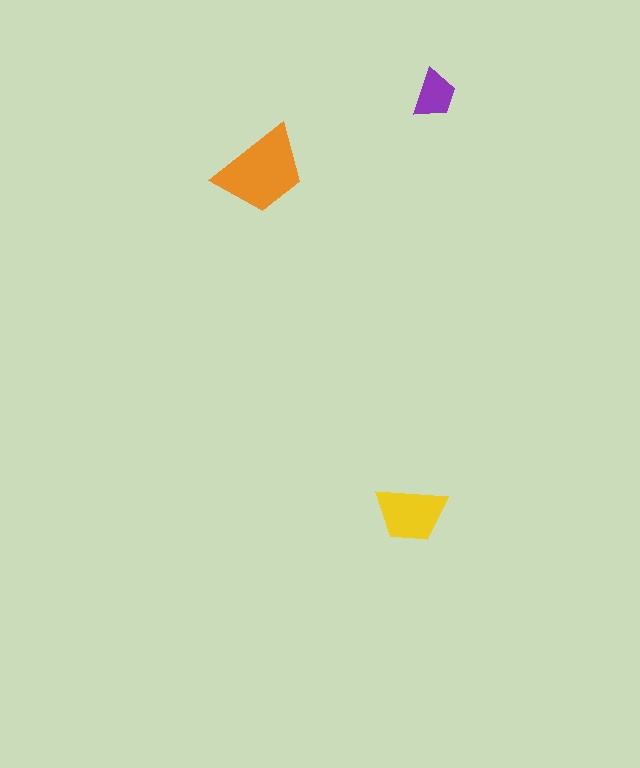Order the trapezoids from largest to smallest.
the orange one, the yellow one, the purple one.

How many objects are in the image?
There are 3 objects in the image.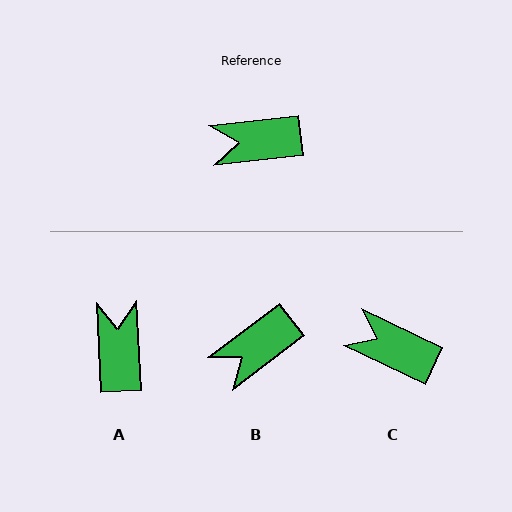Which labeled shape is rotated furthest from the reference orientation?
A, about 94 degrees away.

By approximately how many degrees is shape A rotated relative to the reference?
Approximately 94 degrees clockwise.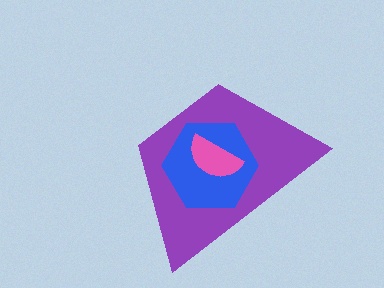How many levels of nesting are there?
3.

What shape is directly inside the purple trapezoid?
The blue hexagon.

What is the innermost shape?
The pink semicircle.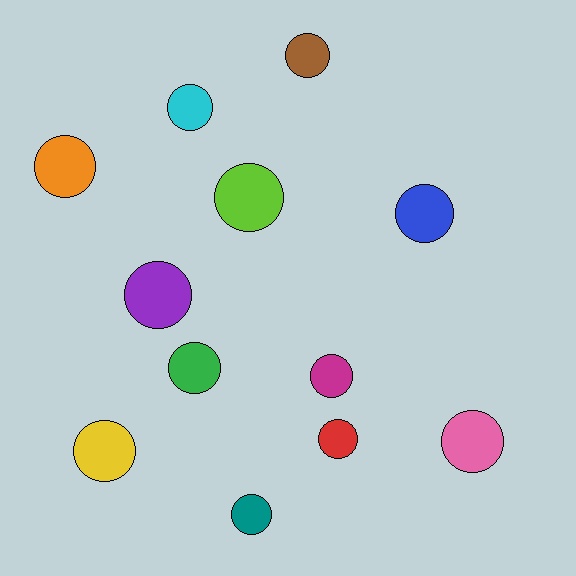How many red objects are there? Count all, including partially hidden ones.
There is 1 red object.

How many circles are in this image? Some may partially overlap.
There are 12 circles.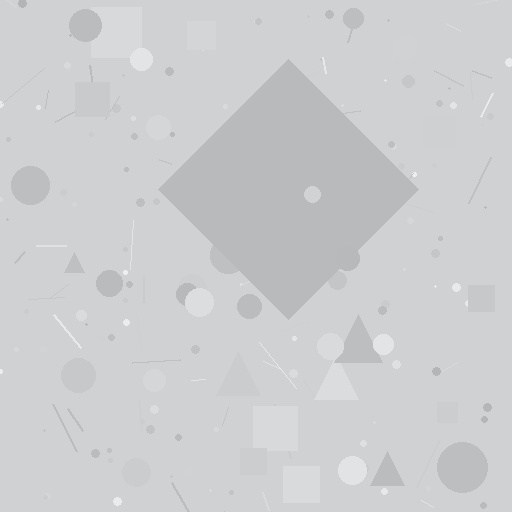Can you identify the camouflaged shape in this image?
The camouflaged shape is a diamond.